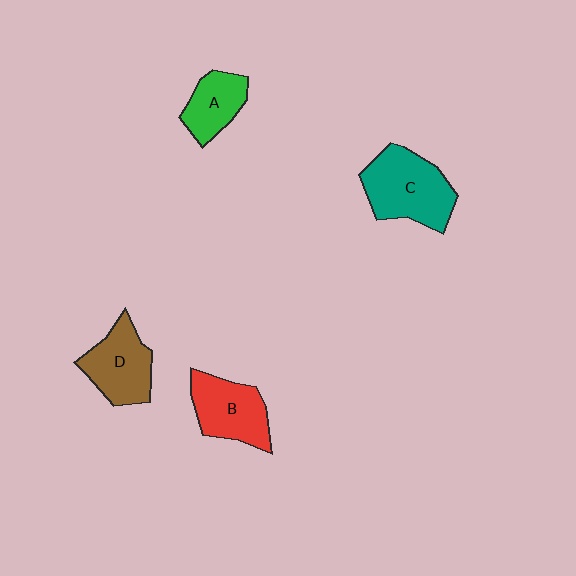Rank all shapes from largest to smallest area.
From largest to smallest: C (teal), B (red), D (brown), A (green).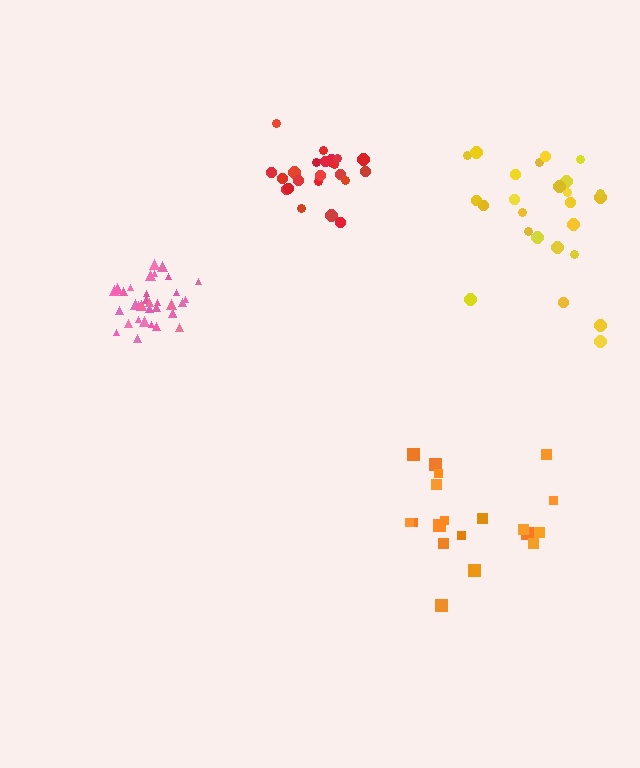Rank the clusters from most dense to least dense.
pink, red, yellow, orange.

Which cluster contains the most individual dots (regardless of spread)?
Pink (34).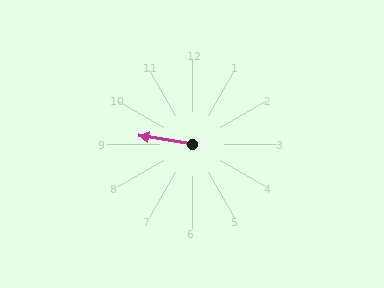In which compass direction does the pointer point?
West.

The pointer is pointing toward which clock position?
Roughly 9 o'clock.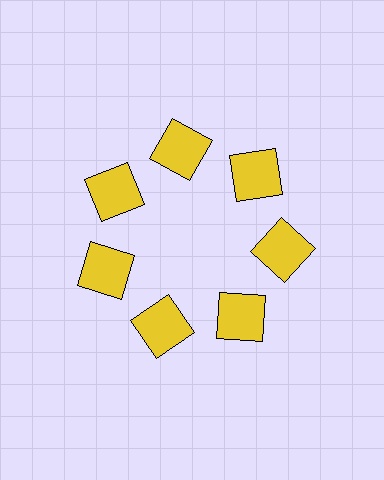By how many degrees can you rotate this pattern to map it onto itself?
The pattern maps onto itself every 51 degrees of rotation.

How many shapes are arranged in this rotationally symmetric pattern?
There are 7 shapes, arranged in 7 groups of 1.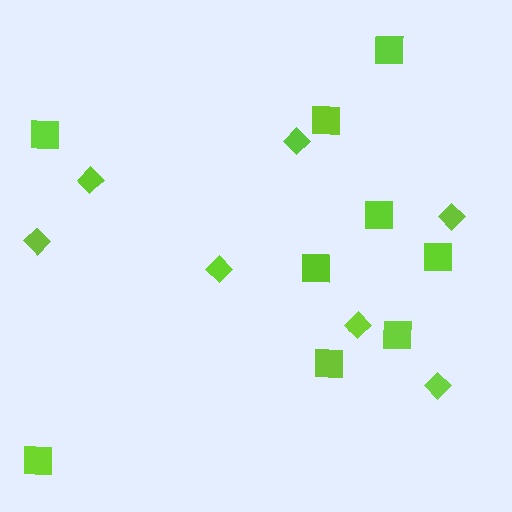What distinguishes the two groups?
There are 2 groups: one group of diamonds (7) and one group of squares (9).